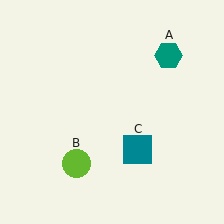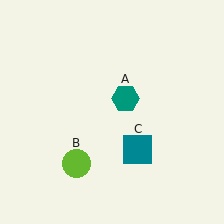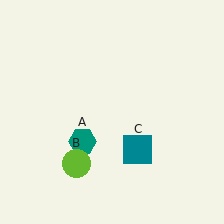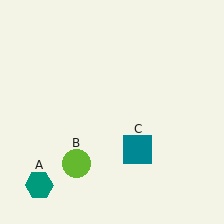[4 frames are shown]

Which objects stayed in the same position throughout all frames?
Lime circle (object B) and teal square (object C) remained stationary.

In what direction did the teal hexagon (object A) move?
The teal hexagon (object A) moved down and to the left.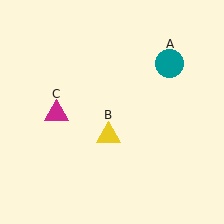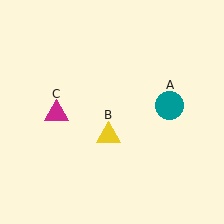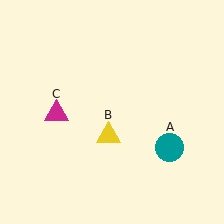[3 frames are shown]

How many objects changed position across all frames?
1 object changed position: teal circle (object A).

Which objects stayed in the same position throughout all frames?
Yellow triangle (object B) and magenta triangle (object C) remained stationary.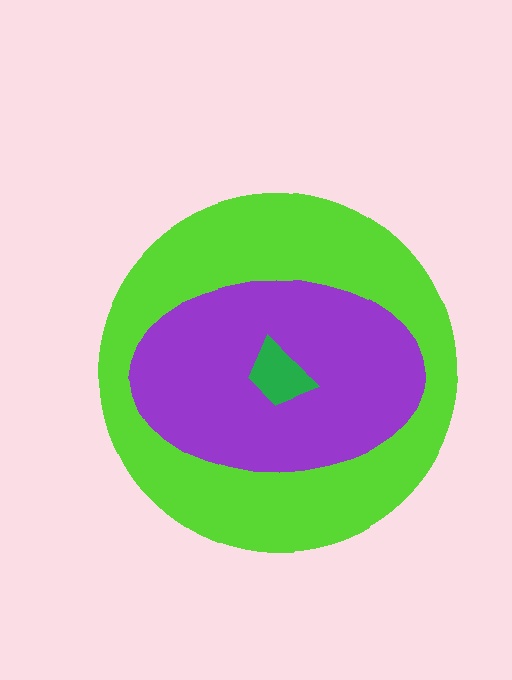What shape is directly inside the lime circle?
The purple ellipse.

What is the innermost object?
The green trapezoid.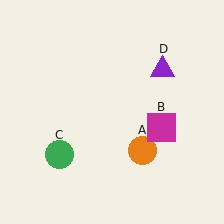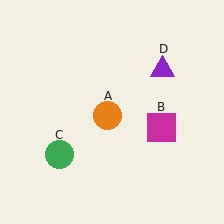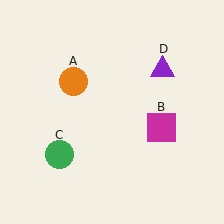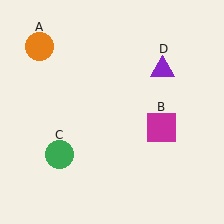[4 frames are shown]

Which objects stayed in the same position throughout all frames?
Magenta square (object B) and green circle (object C) and purple triangle (object D) remained stationary.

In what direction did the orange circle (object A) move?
The orange circle (object A) moved up and to the left.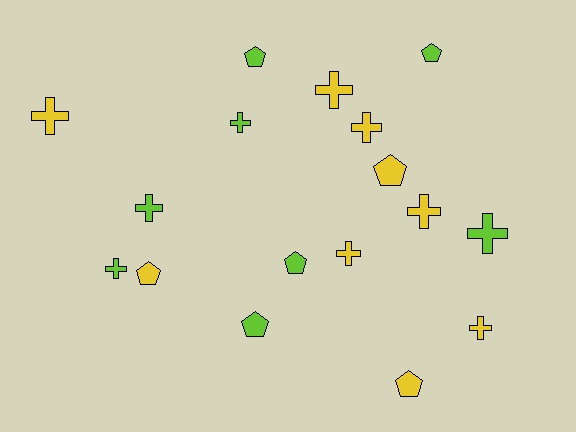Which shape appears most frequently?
Cross, with 10 objects.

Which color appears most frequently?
Yellow, with 9 objects.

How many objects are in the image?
There are 17 objects.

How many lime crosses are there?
There are 4 lime crosses.